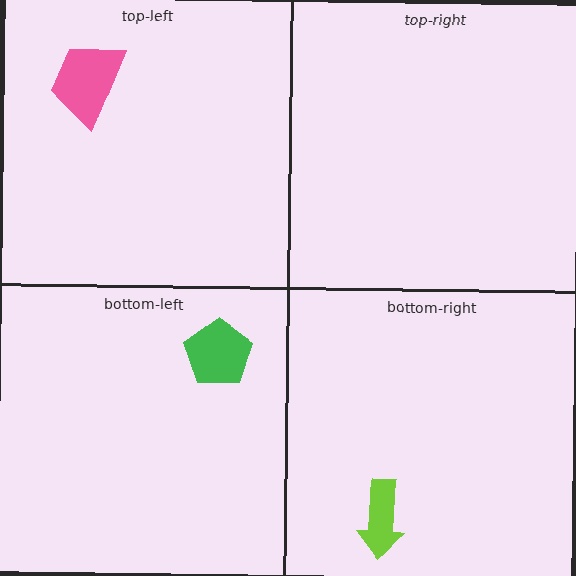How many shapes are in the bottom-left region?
1.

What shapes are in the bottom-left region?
The green pentagon.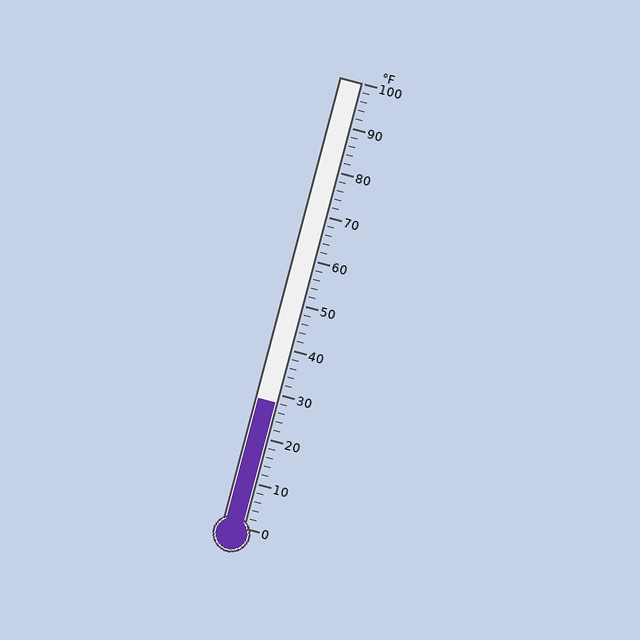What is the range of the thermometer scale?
The thermometer scale ranges from 0°F to 100°F.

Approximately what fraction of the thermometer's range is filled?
The thermometer is filled to approximately 30% of its range.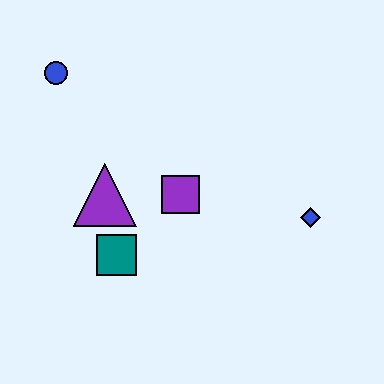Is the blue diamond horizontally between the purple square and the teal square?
No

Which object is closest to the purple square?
The purple triangle is closest to the purple square.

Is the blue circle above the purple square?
Yes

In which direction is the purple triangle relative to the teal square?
The purple triangle is above the teal square.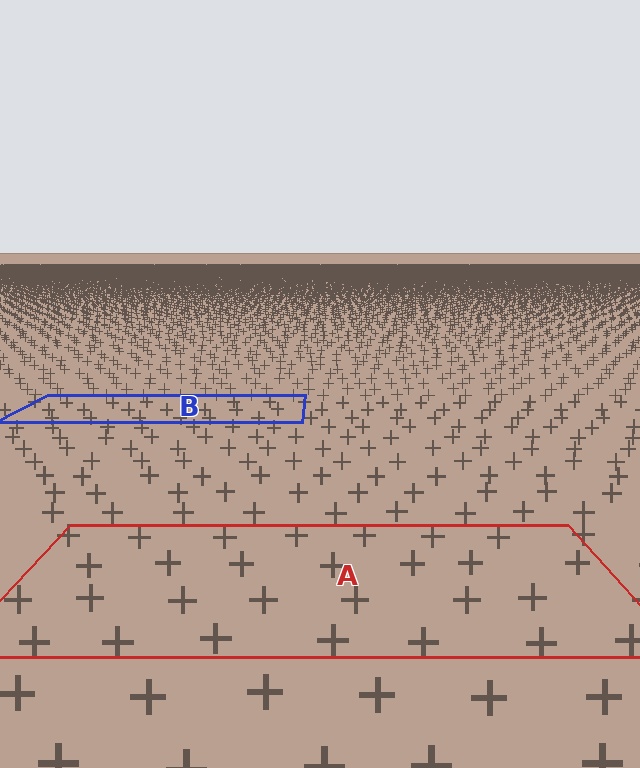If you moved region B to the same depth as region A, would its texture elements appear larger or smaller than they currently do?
They would appear larger. At a closer depth, the same texture elements are projected at a bigger on-screen size.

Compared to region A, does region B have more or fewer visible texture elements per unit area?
Region B has more texture elements per unit area — they are packed more densely because it is farther away.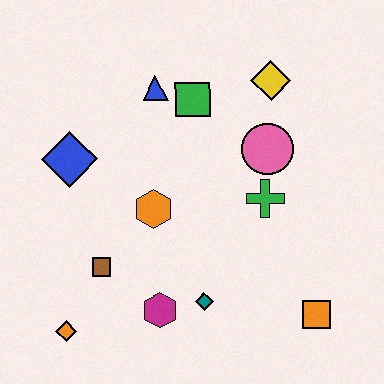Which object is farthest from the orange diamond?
The yellow diamond is farthest from the orange diamond.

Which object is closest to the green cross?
The pink circle is closest to the green cross.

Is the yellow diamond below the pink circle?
No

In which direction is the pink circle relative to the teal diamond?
The pink circle is above the teal diamond.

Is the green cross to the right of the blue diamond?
Yes